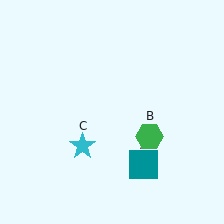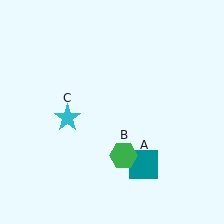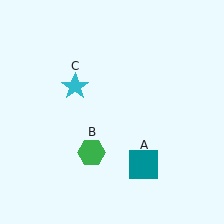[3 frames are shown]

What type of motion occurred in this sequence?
The green hexagon (object B), cyan star (object C) rotated clockwise around the center of the scene.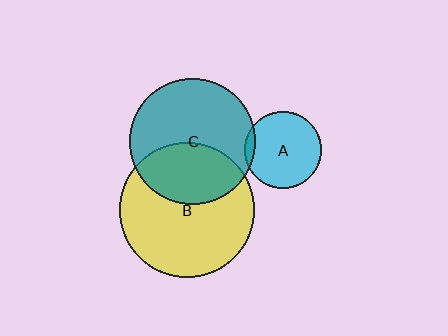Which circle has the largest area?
Circle B (yellow).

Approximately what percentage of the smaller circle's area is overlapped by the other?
Approximately 40%.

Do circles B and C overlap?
Yes.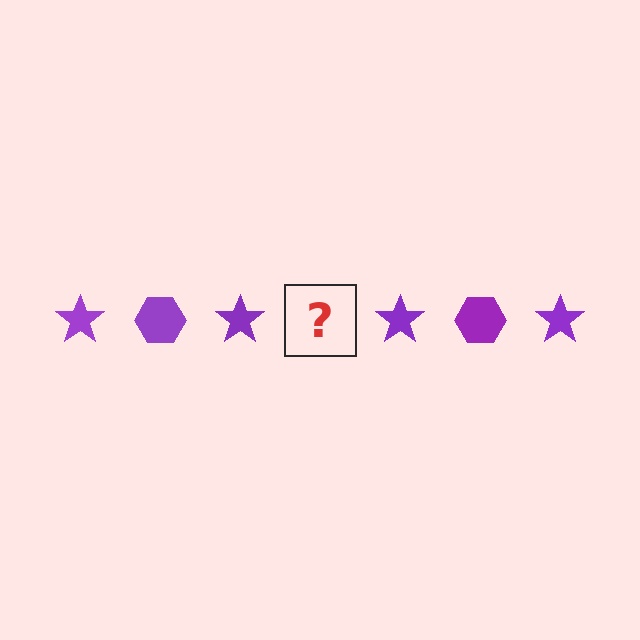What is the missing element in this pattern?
The missing element is a purple hexagon.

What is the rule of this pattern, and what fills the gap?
The rule is that the pattern cycles through star, hexagon shapes in purple. The gap should be filled with a purple hexagon.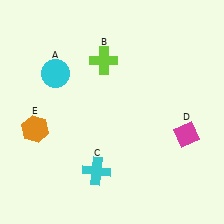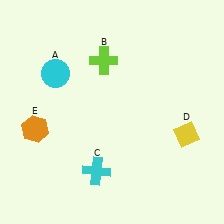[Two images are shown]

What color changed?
The diamond (D) changed from magenta in Image 1 to yellow in Image 2.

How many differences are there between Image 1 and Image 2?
There is 1 difference between the two images.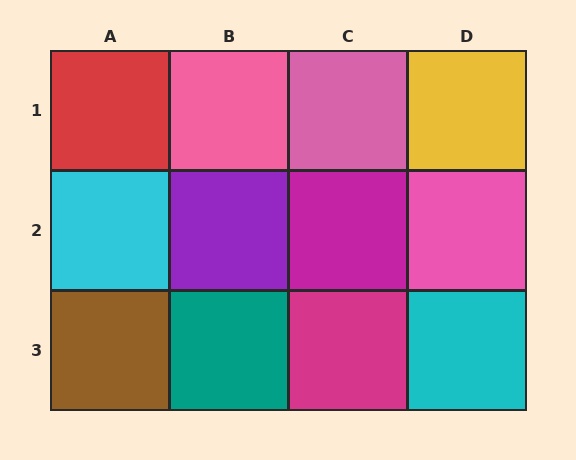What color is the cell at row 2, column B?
Purple.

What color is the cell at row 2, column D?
Pink.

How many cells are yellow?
1 cell is yellow.